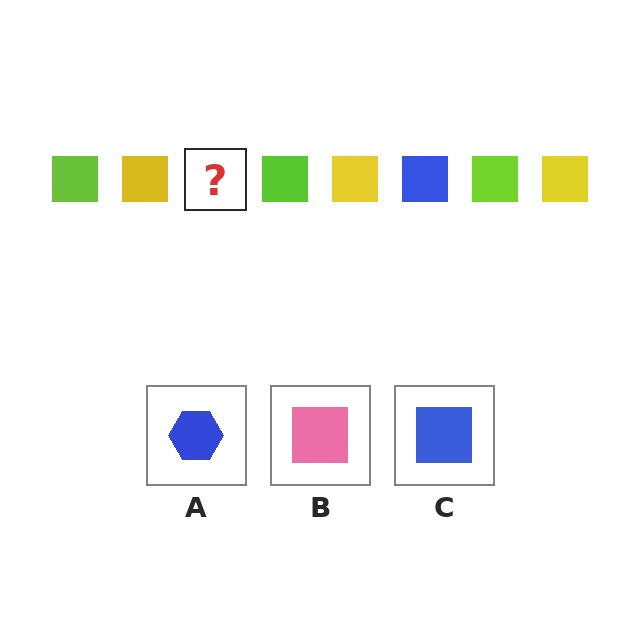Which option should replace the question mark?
Option C.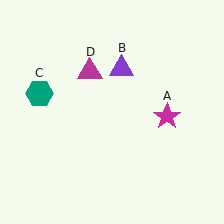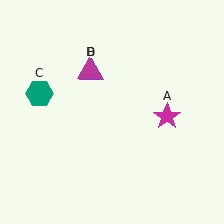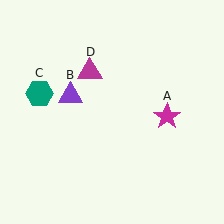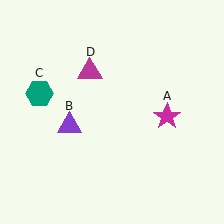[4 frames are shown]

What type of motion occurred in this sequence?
The purple triangle (object B) rotated counterclockwise around the center of the scene.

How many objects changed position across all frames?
1 object changed position: purple triangle (object B).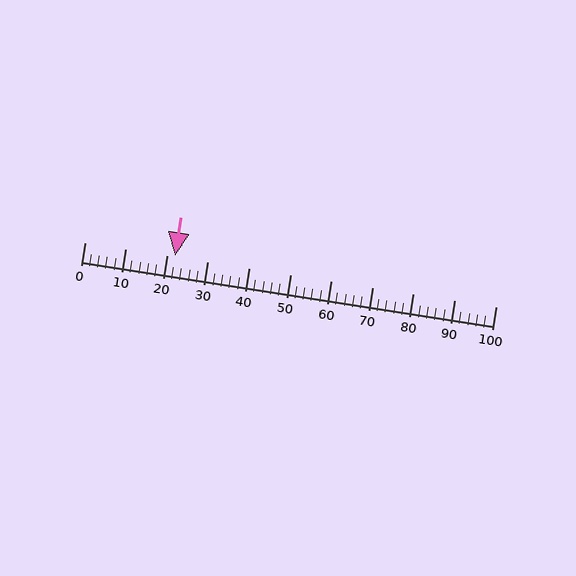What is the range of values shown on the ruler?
The ruler shows values from 0 to 100.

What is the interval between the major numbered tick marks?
The major tick marks are spaced 10 units apart.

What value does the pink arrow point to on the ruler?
The pink arrow points to approximately 22.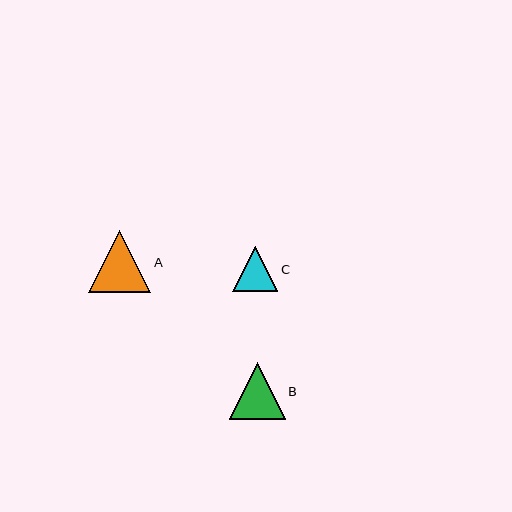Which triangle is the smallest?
Triangle C is the smallest with a size of approximately 45 pixels.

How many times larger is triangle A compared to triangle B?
Triangle A is approximately 1.1 times the size of triangle B.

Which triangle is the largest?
Triangle A is the largest with a size of approximately 63 pixels.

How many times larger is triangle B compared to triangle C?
Triangle B is approximately 1.2 times the size of triangle C.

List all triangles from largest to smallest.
From largest to smallest: A, B, C.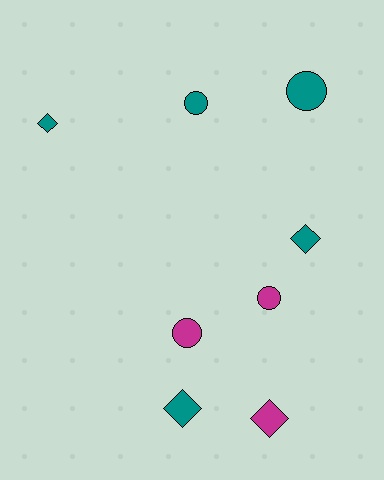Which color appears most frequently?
Teal, with 5 objects.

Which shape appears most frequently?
Diamond, with 4 objects.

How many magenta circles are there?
There are 2 magenta circles.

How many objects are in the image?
There are 8 objects.